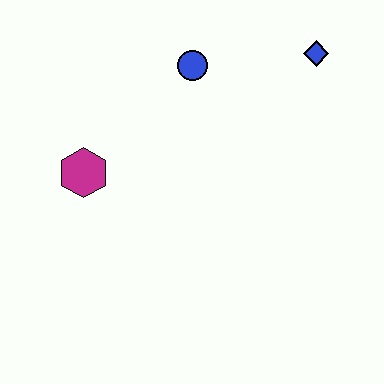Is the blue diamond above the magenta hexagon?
Yes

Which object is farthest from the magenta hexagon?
The blue diamond is farthest from the magenta hexagon.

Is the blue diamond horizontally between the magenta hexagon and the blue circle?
No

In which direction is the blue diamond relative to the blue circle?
The blue diamond is to the right of the blue circle.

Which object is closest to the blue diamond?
The blue circle is closest to the blue diamond.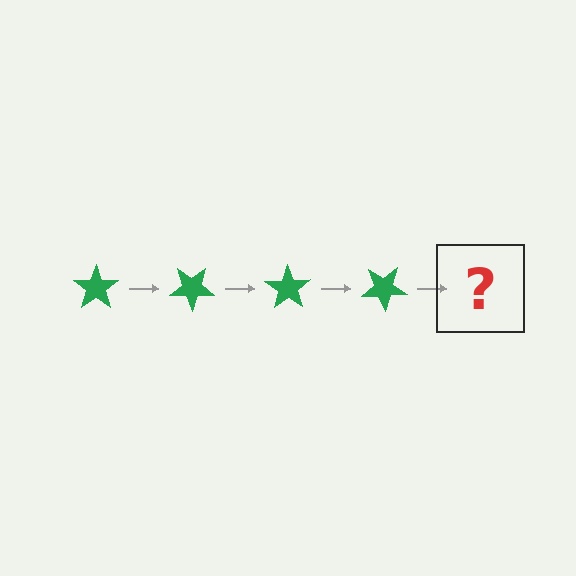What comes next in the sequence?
The next element should be a green star rotated 140 degrees.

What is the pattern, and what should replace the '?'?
The pattern is that the star rotates 35 degrees each step. The '?' should be a green star rotated 140 degrees.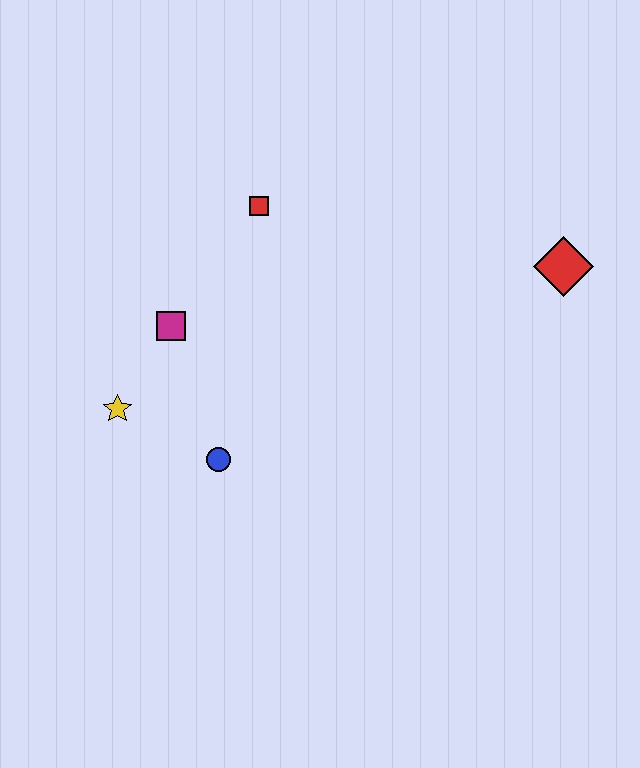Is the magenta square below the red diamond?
Yes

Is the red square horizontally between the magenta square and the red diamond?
Yes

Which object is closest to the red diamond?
The red square is closest to the red diamond.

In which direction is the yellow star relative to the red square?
The yellow star is below the red square.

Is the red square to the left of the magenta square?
No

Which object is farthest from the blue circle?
The red diamond is farthest from the blue circle.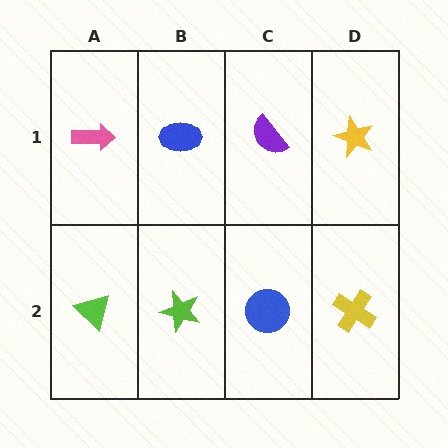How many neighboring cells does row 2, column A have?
2.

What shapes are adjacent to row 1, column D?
A yellow cross (row 2, column D), a purple semicircle (row 1, column C).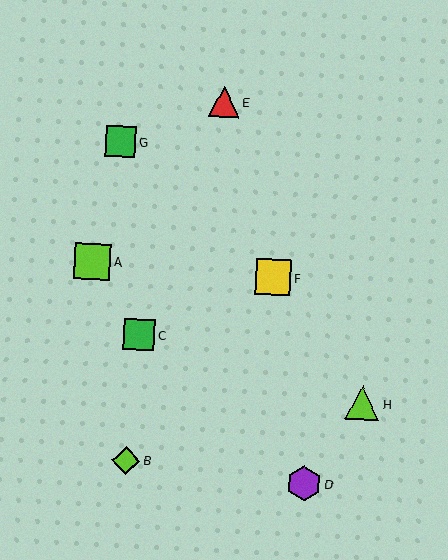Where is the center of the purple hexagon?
The center of the purple hexagon is at (304, 484).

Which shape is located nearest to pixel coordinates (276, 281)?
The yellow square (labeled F) at (273, 277) is nearest to that location.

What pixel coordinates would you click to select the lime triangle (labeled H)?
Click at (362, 403) to select the lime triangle H.